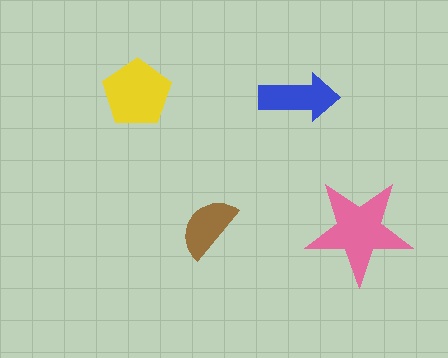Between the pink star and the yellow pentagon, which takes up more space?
The pink star.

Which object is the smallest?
The brown semicircle.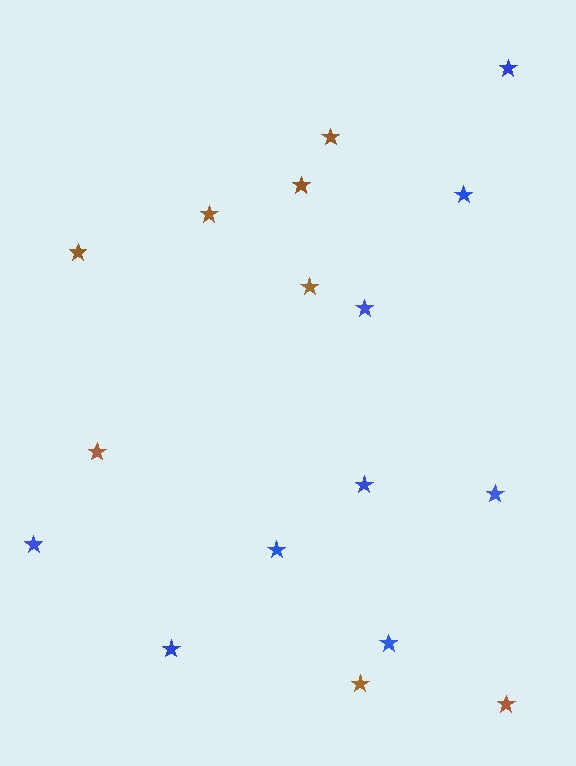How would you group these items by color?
There are 2 groups: one group of brown stars (8) and one group of blue stars (9).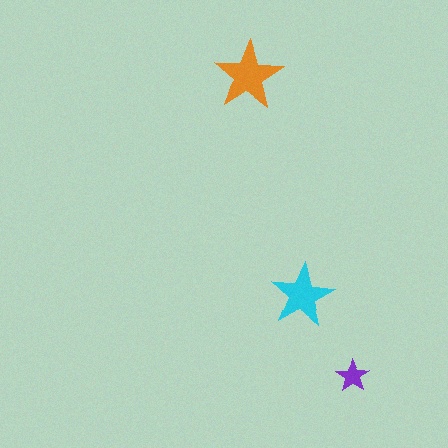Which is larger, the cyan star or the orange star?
The orange one.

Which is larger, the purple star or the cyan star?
The cyan one.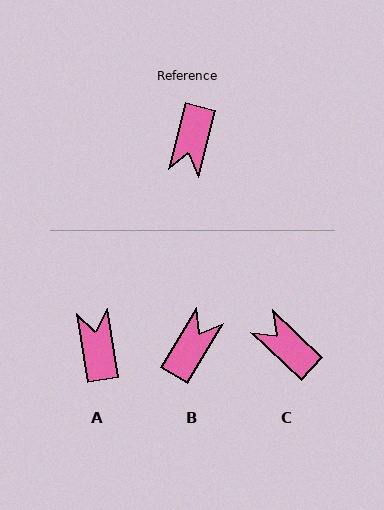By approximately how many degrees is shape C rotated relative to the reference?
Approximately 119 degrees clockwise.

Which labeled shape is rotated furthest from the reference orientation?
B, about 164 degrees away.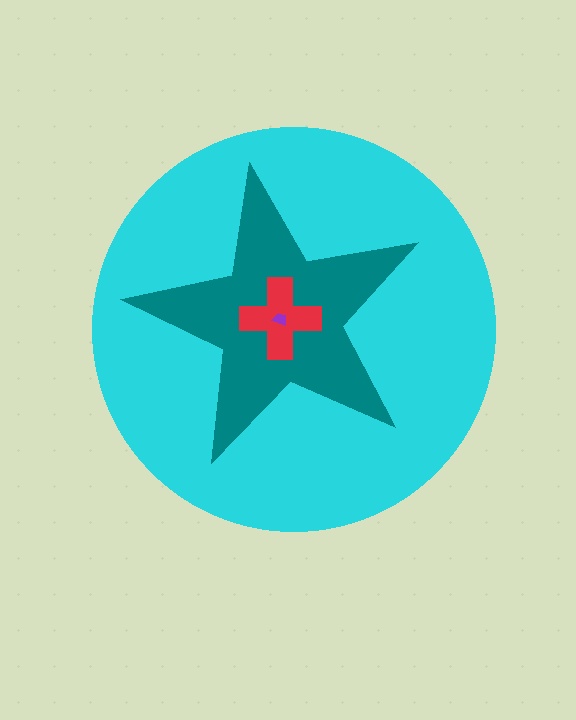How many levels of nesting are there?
4.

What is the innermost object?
The purple trapezoid.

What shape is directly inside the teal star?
The red cross.